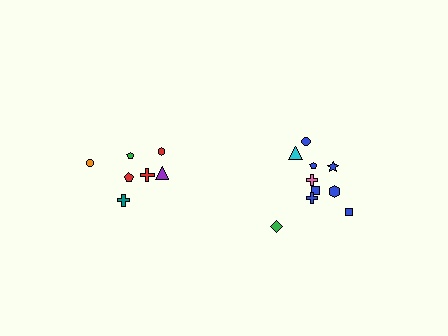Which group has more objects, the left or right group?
The right group.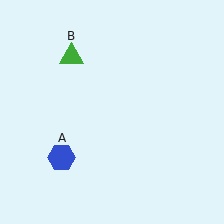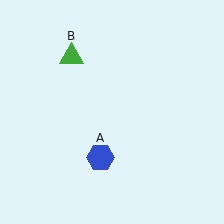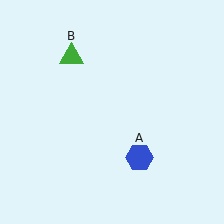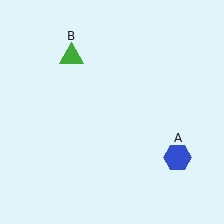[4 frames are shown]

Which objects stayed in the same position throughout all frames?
Green triangle (object B) remained stationary.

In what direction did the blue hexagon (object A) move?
The blue hexagon (object A) moved right.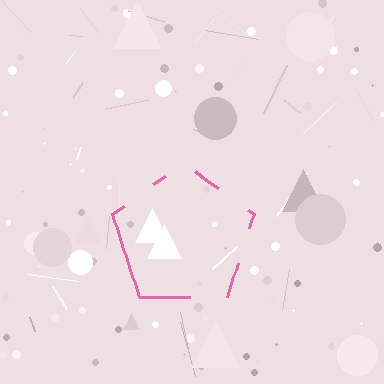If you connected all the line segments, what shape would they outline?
They would outline a pentagon.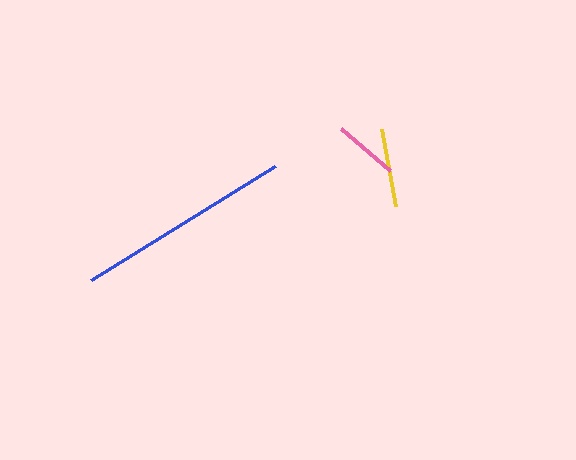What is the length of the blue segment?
The blue segment is approximately 217 pixels long.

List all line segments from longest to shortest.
From longest to shortest: blue, yellow, pink.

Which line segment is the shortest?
The pink line is the shortest at approximately 65 pixels.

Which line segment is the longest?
The blue line is the longest at approximately 217 pixels.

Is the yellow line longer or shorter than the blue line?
The blue line is longer than the yellow line.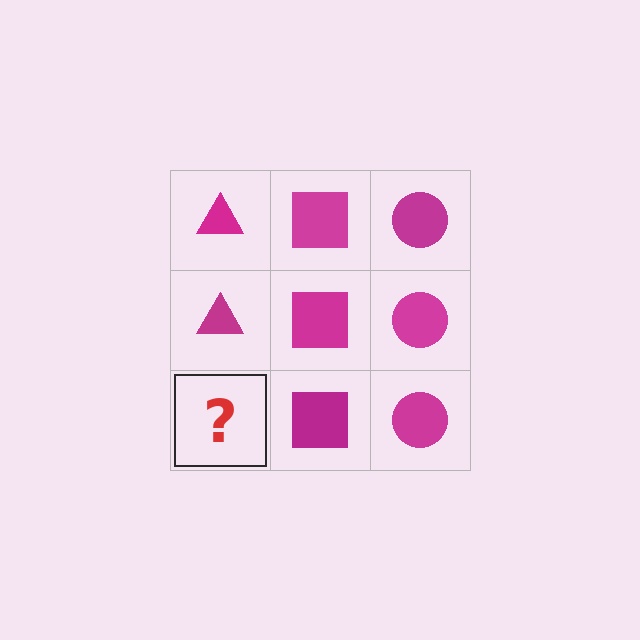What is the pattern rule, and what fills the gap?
The rule is that each column has a consistent shape. The gap should be filled with a magenta triangle.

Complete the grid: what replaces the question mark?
The question mark should be replaced with a magenta triangle.